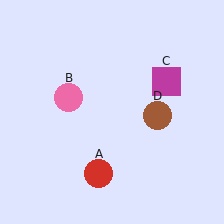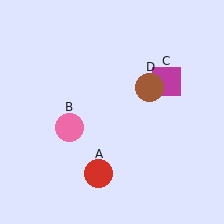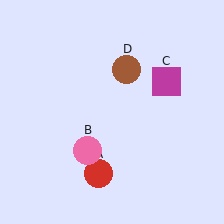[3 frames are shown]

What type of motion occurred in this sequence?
The pink circle (object B), brown circle (object D) rotated counterclockwise around the center of the scene.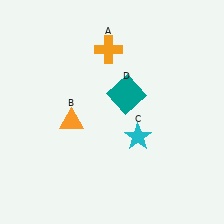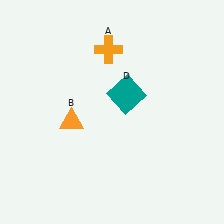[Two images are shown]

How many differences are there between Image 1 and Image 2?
There is 1 difference between the two images.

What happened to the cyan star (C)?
The cyan star (C) was removed in Image 2. It was in the bottom-right area of Image 1.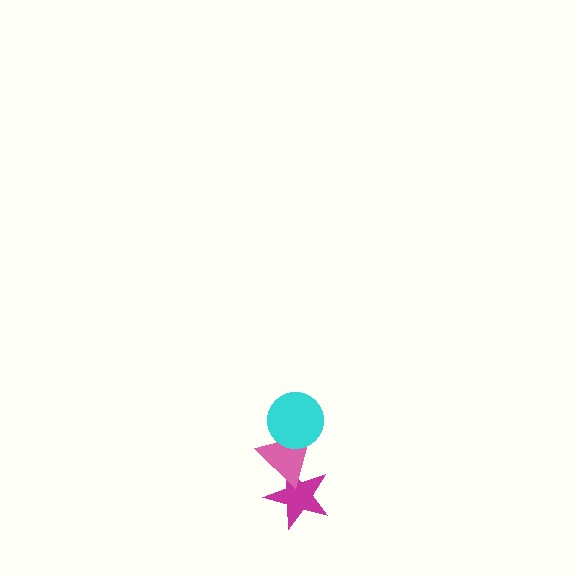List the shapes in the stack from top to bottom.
From top to bottom: the cyan circle, the pink triangle, the magenta star.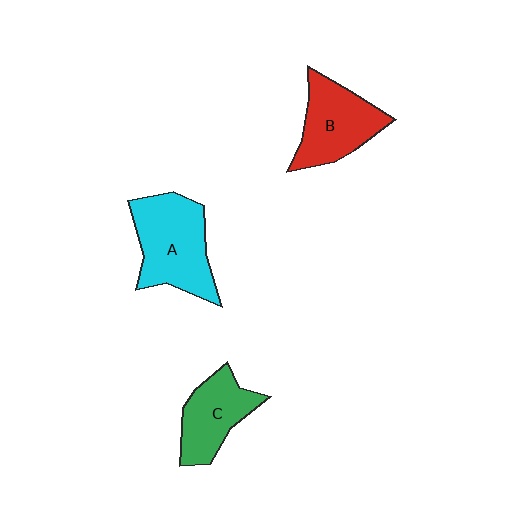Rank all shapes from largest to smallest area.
From largest to smallest: A (cyan), B (red), C (green).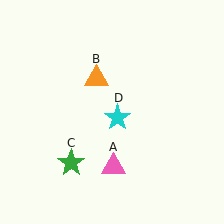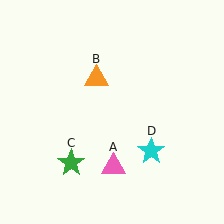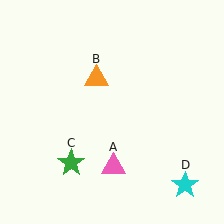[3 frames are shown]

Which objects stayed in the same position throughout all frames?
Pink triangle (object A) and orange triangle (object B) and green star (object C) remained stationary.